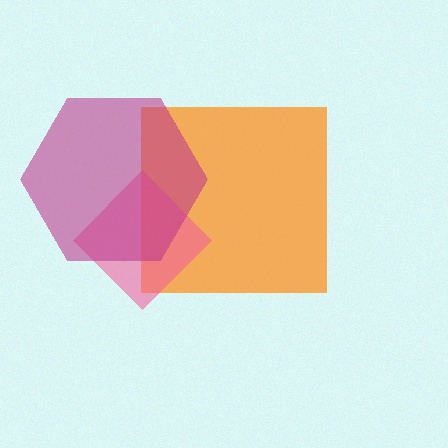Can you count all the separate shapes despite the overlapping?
Yes, there are 3 separate shapes.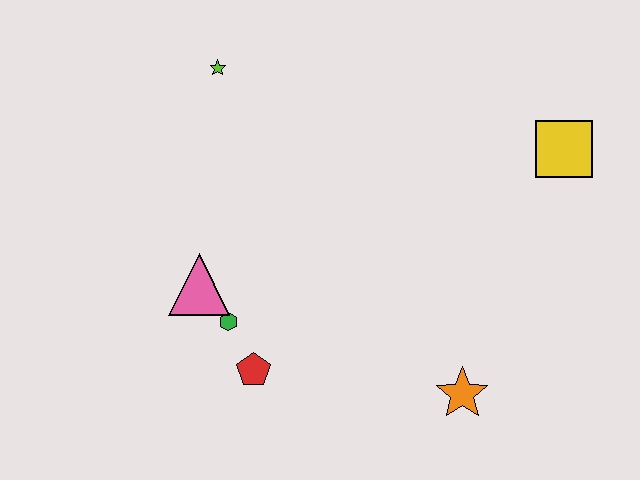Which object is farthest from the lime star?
The orange star is farthest from the lime star.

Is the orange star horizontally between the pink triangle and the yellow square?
Yes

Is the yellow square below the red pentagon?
No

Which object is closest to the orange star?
The red pentagon is closest to the orange star.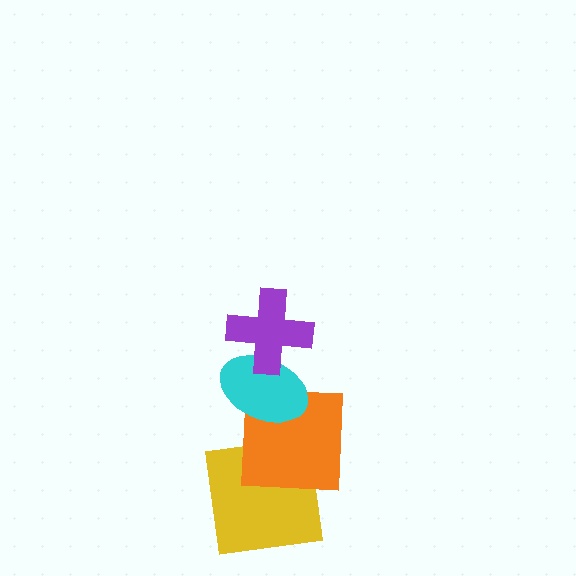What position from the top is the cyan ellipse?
The cyan ellipse is 2nd from the top.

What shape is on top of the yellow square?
The orange square is on top of the yellow square.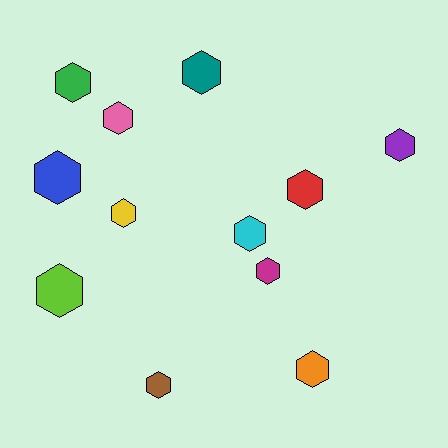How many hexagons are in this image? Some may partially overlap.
There are 12 hexagons.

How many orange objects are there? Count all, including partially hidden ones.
There is 1 orange object.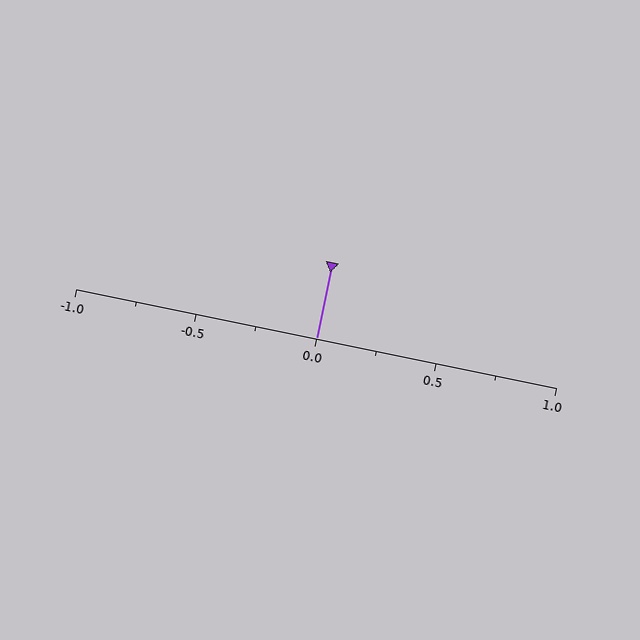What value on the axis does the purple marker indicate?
The marker indicates approximately 0.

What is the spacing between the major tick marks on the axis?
The major ticks are spaced 0.5 apart.